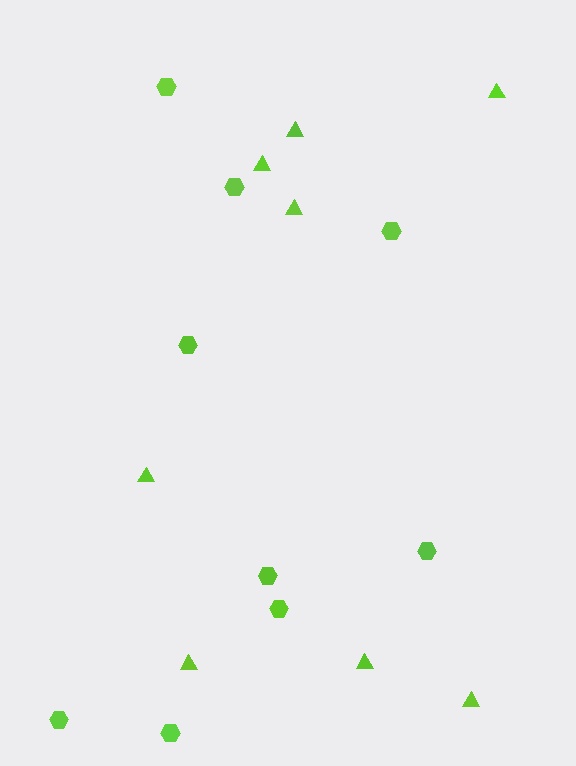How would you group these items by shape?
There are 2 groups: one group of hexagons (9) and one group of triangles (8).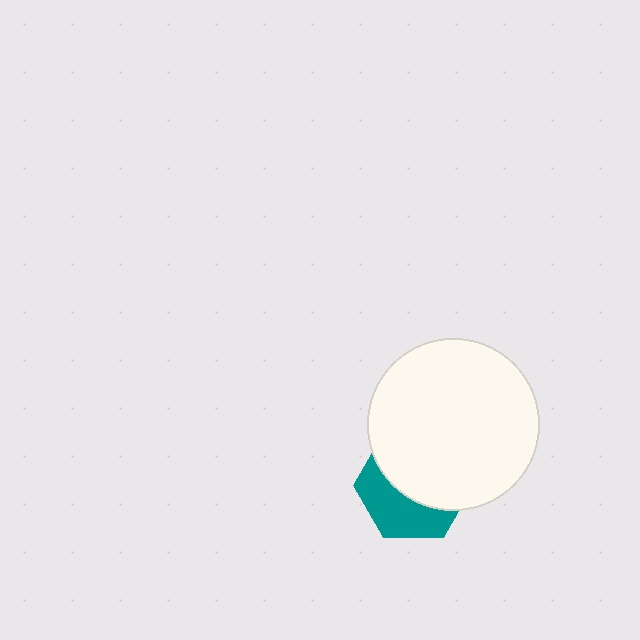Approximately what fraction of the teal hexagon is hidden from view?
Roughly 59% of the teal hexagon is hidden behind the white circle.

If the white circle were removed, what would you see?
You would see the complete teal hexagon.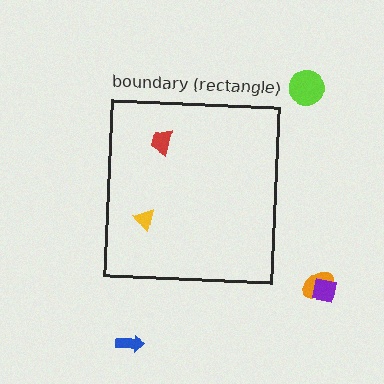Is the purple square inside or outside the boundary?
Outside.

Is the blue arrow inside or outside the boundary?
Outside.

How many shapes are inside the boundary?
2 inside, 4 outside.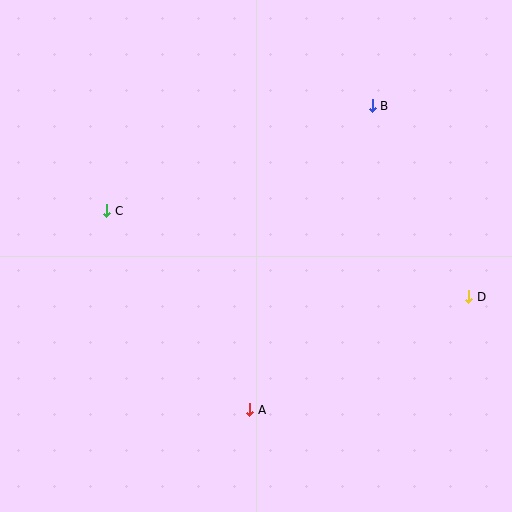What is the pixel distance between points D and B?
The distance between D and B is 214 pixels.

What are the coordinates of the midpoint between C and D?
The midpoint between C and D is at (288, 254).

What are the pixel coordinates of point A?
Point A is at (250, 410).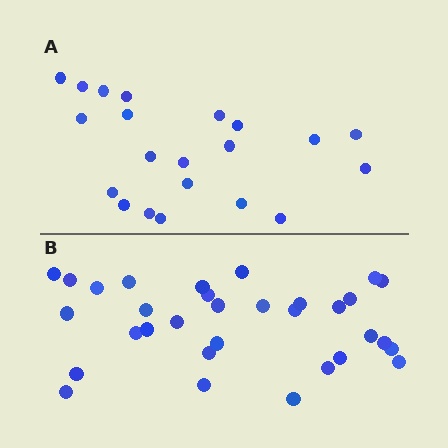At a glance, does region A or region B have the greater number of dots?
Region B (the bottom region) has more dots.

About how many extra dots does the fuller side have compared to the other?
Region B has roughly 12 or so more dots than region A.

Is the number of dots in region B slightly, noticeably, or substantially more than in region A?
Region B has substantially more. The ratio is roughly 1.5 to 1.